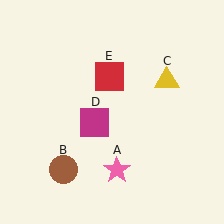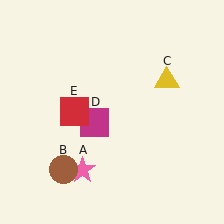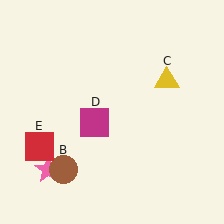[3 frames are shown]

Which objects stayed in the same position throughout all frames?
Brown circle (object B) and yellow triangle (object C) and magenta square (object D) remained stationary.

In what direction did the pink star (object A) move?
The pink star (object A) moved left.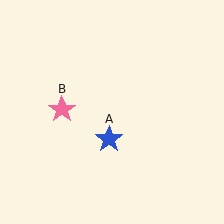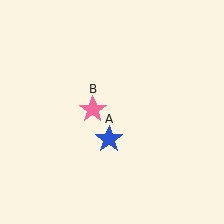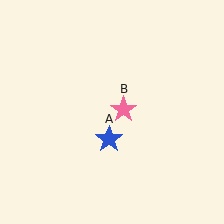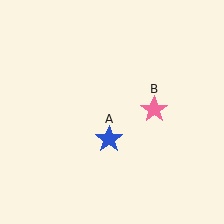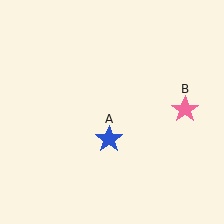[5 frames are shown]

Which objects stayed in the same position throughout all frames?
Blue star (object A) remained stationary.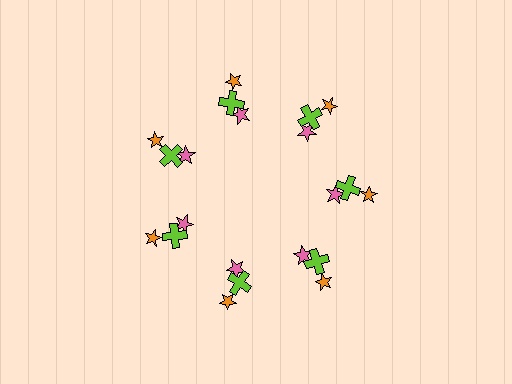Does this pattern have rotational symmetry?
Yes, this pattern has 7-fold rotational symmetry. It looks the same after rotating 51 degrees around the center.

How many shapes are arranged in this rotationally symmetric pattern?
There are 21 shapes, arranged in 7 groups of 3.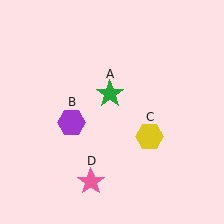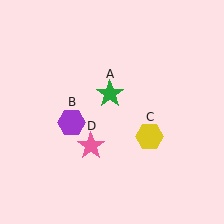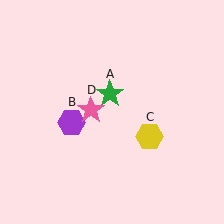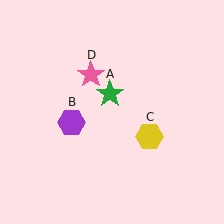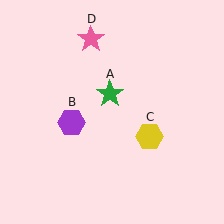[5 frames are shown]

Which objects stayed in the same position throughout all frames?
Green star (object A) and purple hexagon (object B) and yellow hexagon (object C) remained stationary.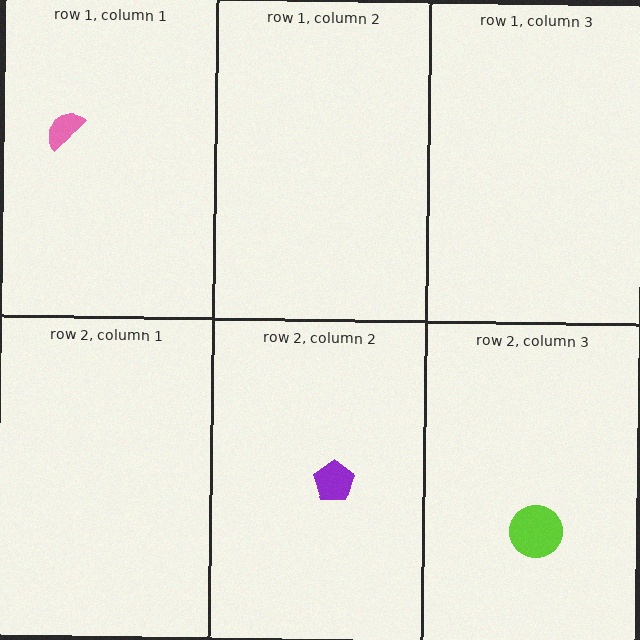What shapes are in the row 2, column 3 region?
The lime circle.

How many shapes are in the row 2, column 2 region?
1.